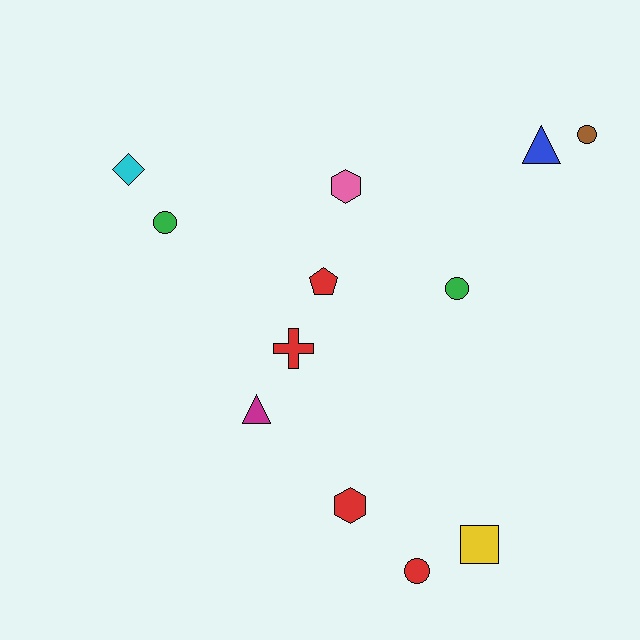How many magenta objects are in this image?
There is 1 magenta object.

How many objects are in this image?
There are 12 objects.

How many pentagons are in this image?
There is 1 pentagon.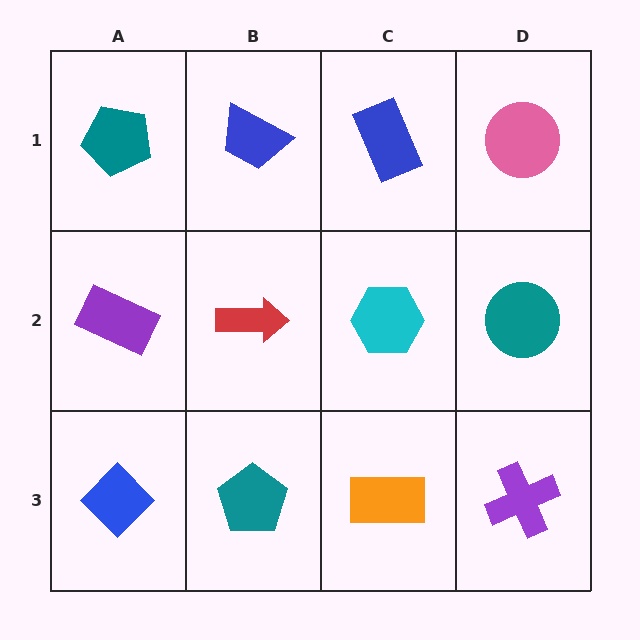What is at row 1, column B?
A blue trapezoid.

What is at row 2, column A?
A purple rectangle.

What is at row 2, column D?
A teal circle.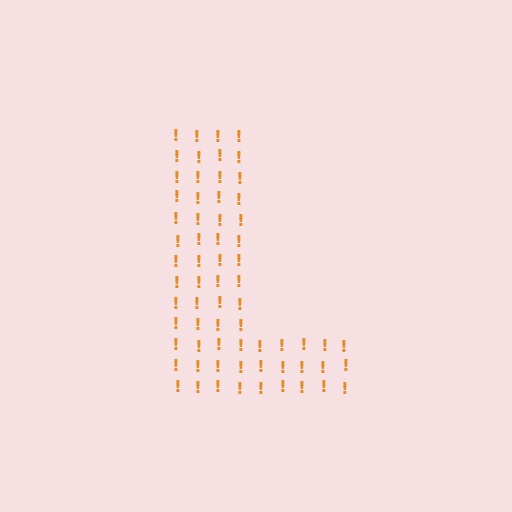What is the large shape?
The large shape is the letter L.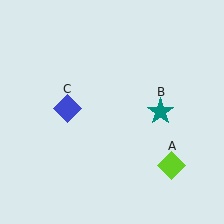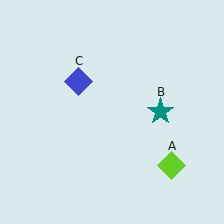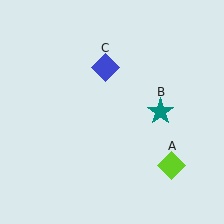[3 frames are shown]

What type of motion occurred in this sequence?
The blue diamond (object C) rotated clockwise around the center of the scene.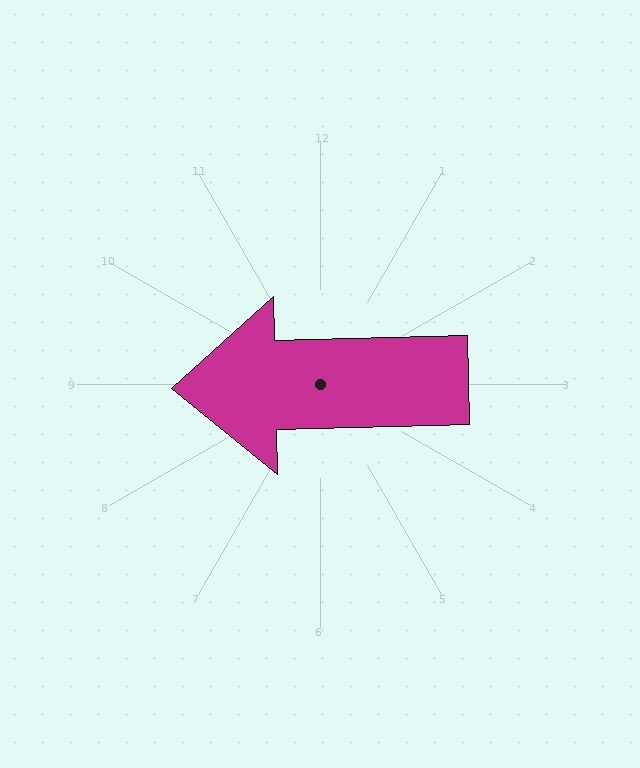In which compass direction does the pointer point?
West.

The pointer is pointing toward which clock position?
Roughly 9 o'clock.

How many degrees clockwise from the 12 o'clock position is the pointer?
Approximately 268 degrees.